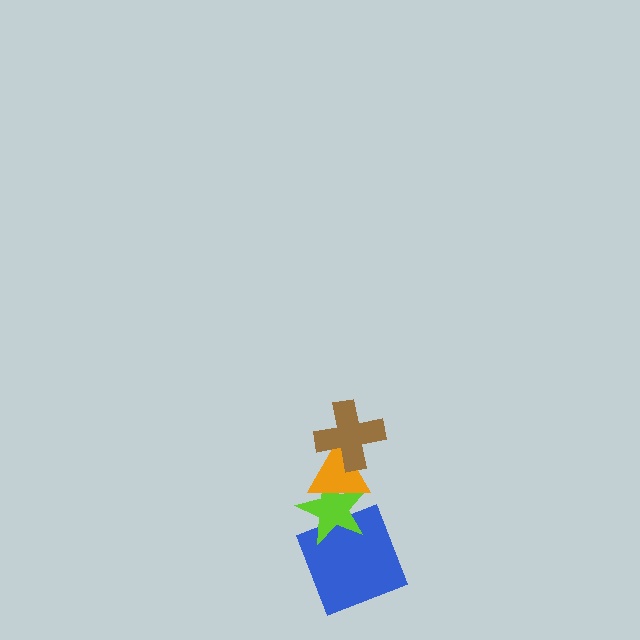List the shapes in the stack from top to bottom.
From top to bottom: the brown cross, the orange triangle, the lime star, the blue square.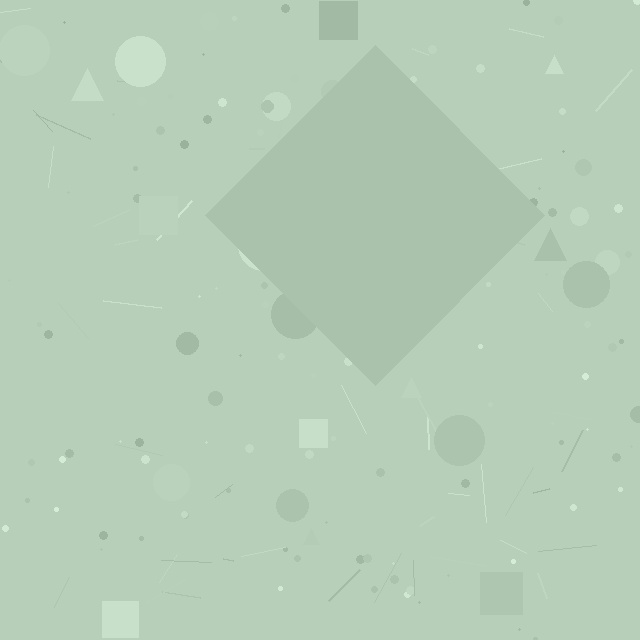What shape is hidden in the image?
A diamond is hidden in the image.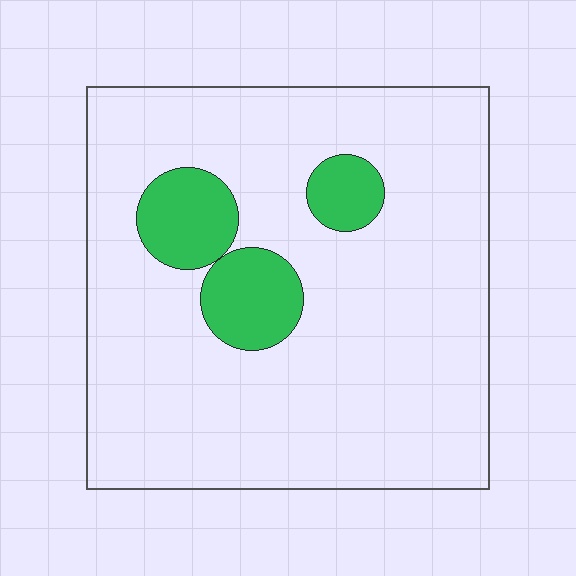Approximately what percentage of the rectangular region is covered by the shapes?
Approximately 15%.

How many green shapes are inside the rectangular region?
3.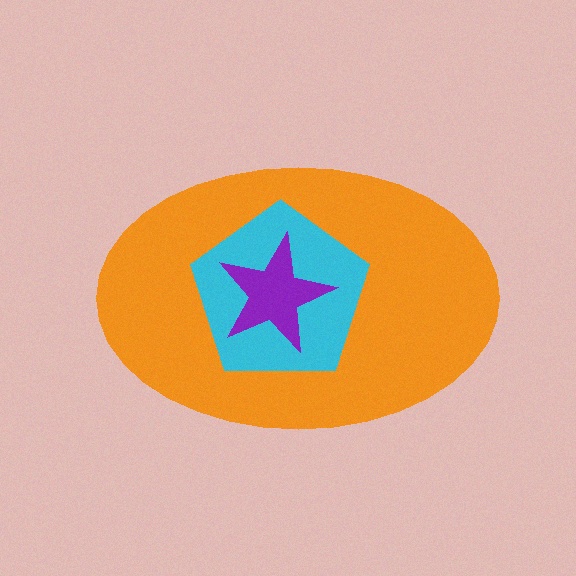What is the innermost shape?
The purple star.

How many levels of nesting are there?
3.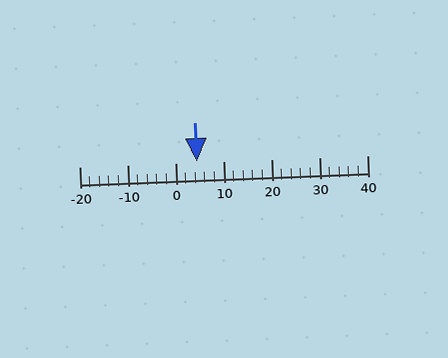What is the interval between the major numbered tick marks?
The major tick marks are spaced 10 units apart.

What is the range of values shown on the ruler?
The ruler shows values from -20 to 40.